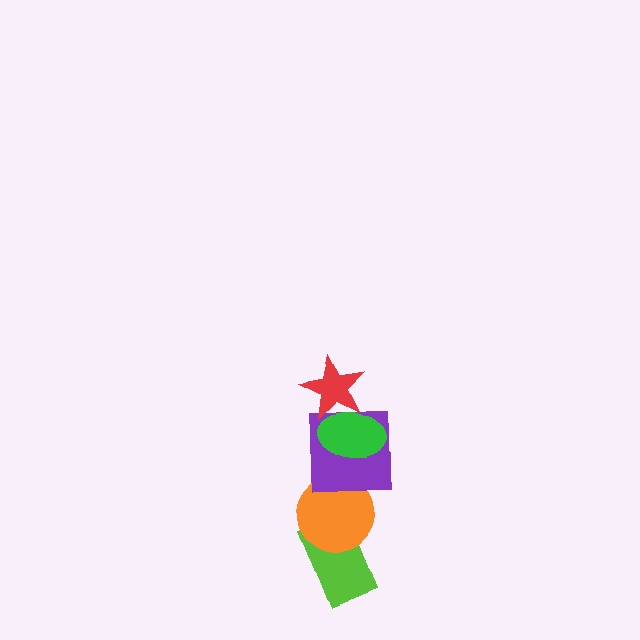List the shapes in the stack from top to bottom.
From top to bottom: the red star, the green ellipse, the purple square, the orange circle, the lime rectangle.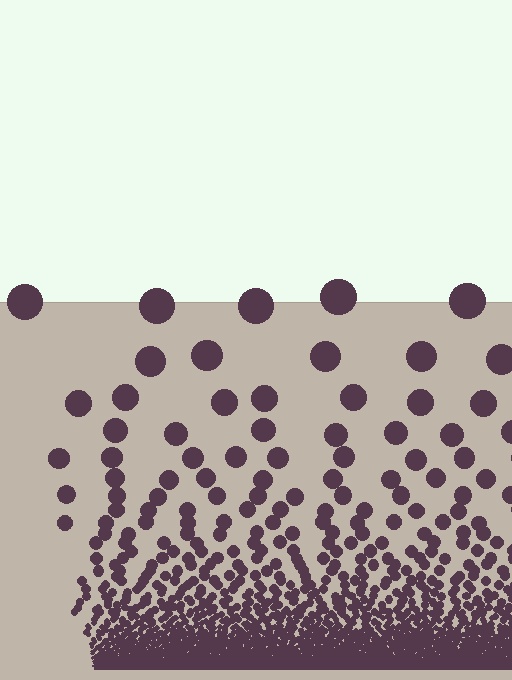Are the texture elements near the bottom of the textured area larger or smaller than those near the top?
Smaller. The gradient is inverted — elements near the bottom are smaller and denser.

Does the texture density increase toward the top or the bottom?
Density increases toward the bottom.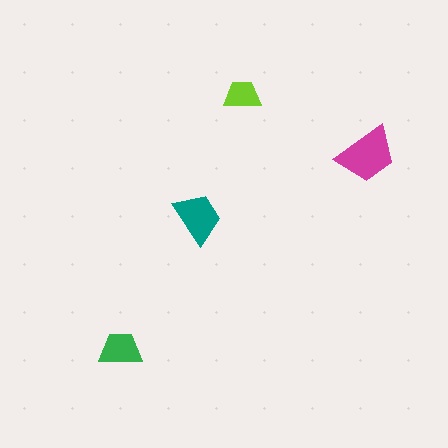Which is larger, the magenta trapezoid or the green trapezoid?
The magenta one.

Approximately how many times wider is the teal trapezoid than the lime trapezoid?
About 1.5 times wider.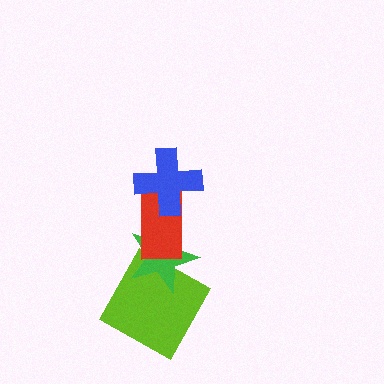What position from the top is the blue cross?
The blue cross is 1st from the top.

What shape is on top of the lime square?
The green star is on top of the lime square.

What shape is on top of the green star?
The red rectangle is on top of the green star.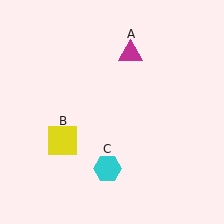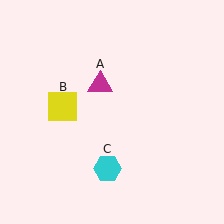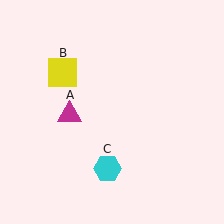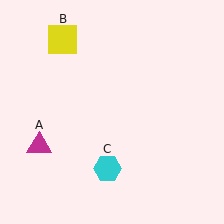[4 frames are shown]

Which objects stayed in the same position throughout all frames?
Cyan hexagon (object C) remained stationary.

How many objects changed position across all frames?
2 objects changed position: magenta triangle (object A), yellow square (object B).